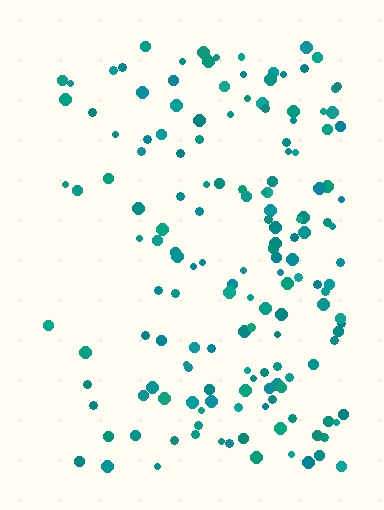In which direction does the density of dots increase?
From left to right, with the right side densest.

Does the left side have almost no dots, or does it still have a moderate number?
Still a moderate number, just noticeably fewer than the right.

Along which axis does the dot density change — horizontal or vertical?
Horizontal.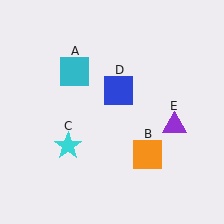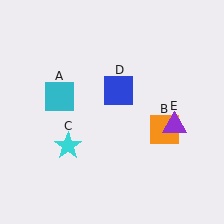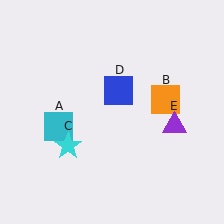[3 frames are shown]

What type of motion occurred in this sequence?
The cyan square (object A), orange square (object B) rotated counterclockwise around the center of the scene.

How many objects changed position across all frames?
2 objects changed position: cyan square (object A), orange square (object B).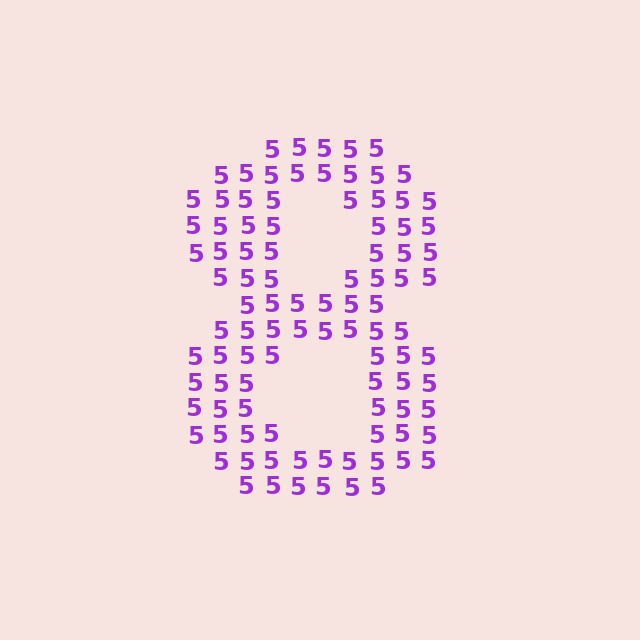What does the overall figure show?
The overall figure shows the digit 8.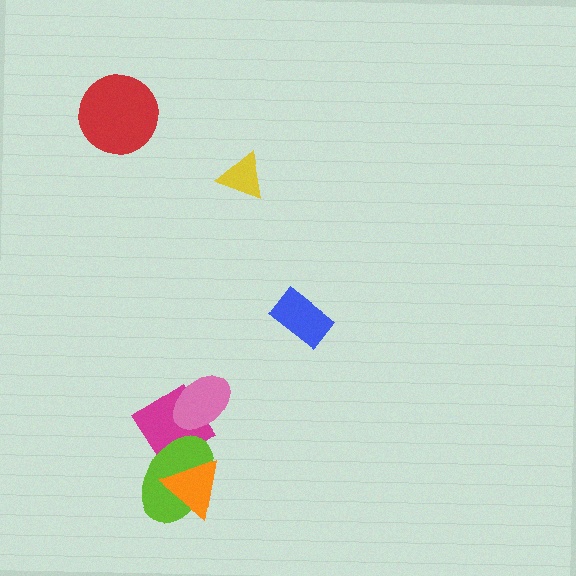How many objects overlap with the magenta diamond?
3 objects overlap with the magenta diamond.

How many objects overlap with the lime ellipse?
2 objects overlap with the lime ellipse.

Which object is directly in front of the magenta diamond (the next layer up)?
The pink ellipse is directly in front of the magenta diamond.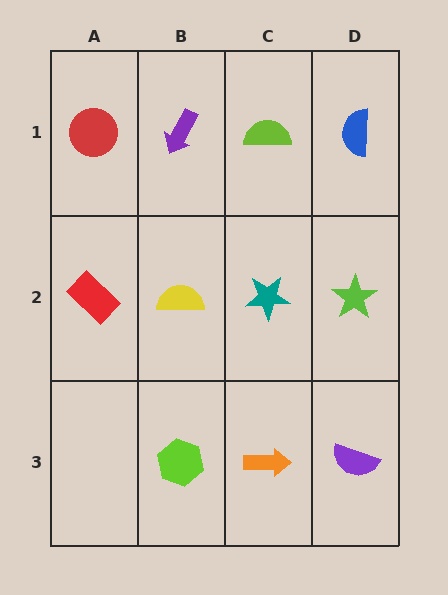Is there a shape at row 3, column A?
No, that cell is empty.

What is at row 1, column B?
A purple arrow.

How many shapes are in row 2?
4 shapes.